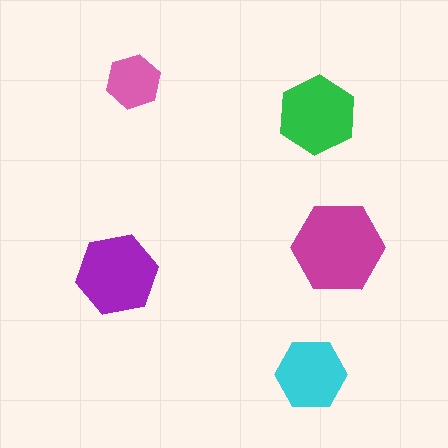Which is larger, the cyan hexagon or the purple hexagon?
The purple one.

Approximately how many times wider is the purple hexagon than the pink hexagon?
About 1.5 times wider.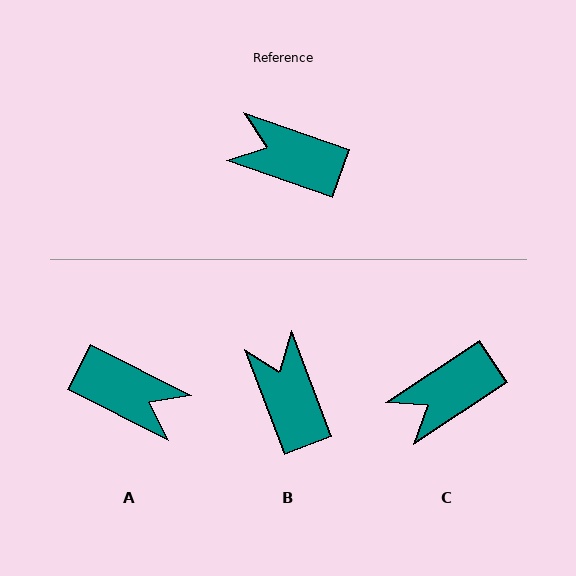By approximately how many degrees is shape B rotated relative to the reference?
Approximately 50 degrees clockwise.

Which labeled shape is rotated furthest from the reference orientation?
A, about 172 degrees away.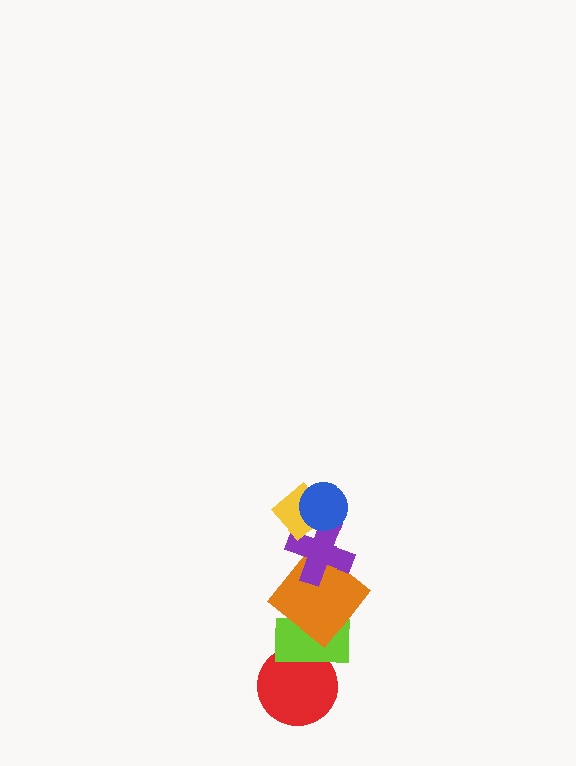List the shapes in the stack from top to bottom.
From top to bottom: the blue circle, the yellow diamond, the purple cross, the orange diamond, the lime rectangle, the red circle.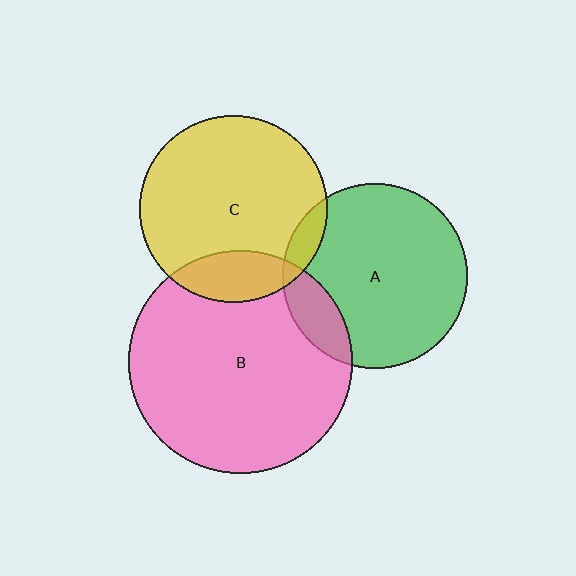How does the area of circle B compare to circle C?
Approximately 1.4 times.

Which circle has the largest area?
Circle B (pink).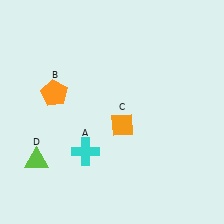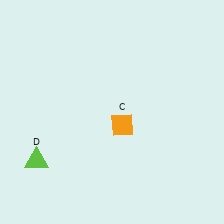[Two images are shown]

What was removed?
The cyan cross (A), the orange pentagon (B) were removed in Image 2.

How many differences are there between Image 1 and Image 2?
There are 2 differences between the two images.